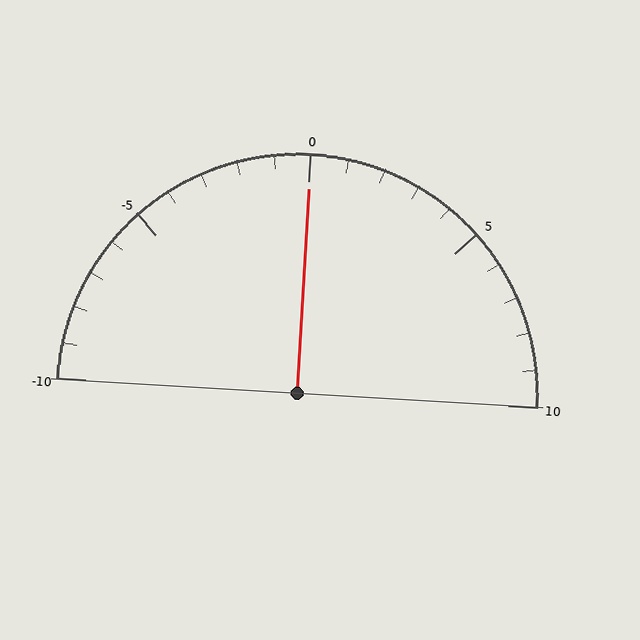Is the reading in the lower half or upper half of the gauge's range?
The reading is in the upper half of the range (-10 to 10).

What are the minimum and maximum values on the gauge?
The gauge ranges from -10 to 10.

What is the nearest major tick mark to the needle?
The nearest major tick mark is 0.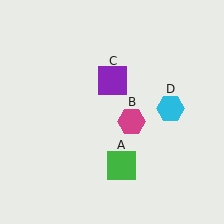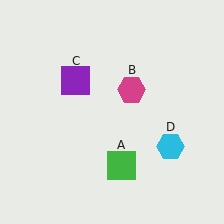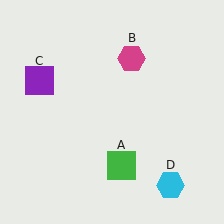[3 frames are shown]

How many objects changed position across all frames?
3 objects changed position: magenta hexagon (object B), purple square (object C), cyan hexagon (object D).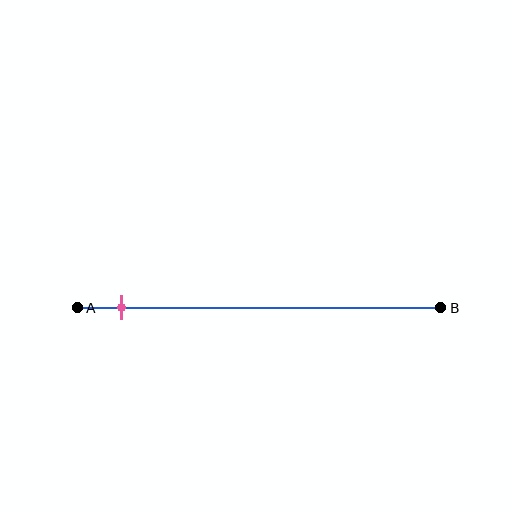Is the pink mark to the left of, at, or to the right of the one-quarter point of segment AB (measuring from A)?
The pink mark is to the left of the one-quarter point of segment AB.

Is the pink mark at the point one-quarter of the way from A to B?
No, the mark is at about 10% from A, not at the 25% one-quarter point.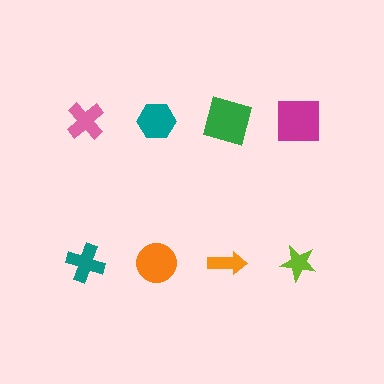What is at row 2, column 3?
An orange arrow.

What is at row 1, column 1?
A pink cross.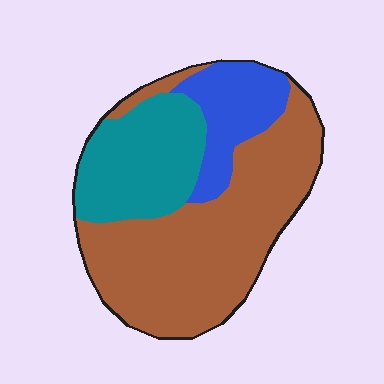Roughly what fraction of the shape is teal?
Teal covers 26% of the shape.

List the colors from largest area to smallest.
From largest to smallest: brown, teal, blue.